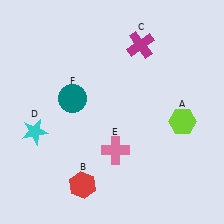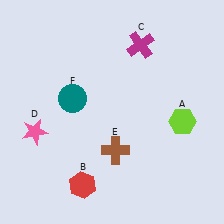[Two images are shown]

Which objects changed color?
D changed from cyan to pink. E changed from pink to brown.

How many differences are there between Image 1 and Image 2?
There are 2 differences between the two images.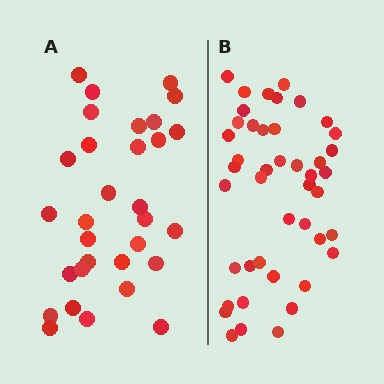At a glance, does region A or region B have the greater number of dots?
Region B (the right region) has more dots.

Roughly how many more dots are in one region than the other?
Region B has approximately 15 more dots than region A.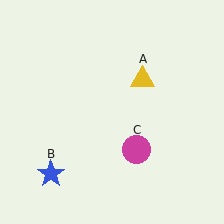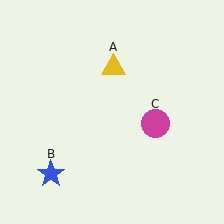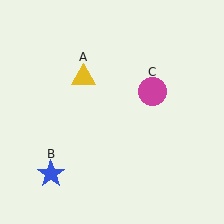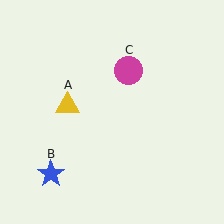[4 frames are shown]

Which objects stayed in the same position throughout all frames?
Blue star (object B) remained stationary.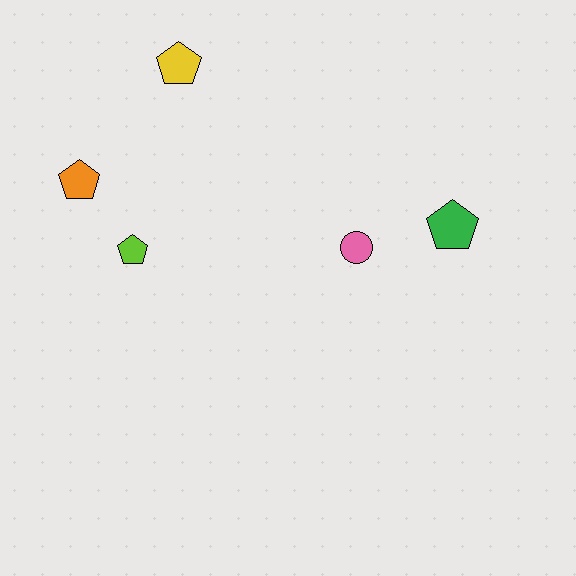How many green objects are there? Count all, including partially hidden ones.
There is 1 green object.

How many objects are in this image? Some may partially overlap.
There are 5 objects.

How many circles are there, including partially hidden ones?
There is 1 circle.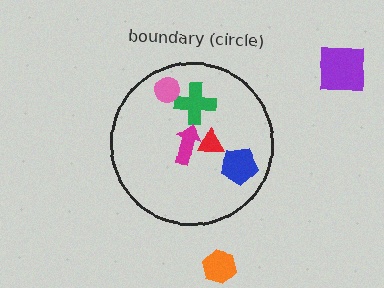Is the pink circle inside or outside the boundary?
Inside.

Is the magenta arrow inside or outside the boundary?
Inside.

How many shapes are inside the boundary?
5 inside, 2 outside.